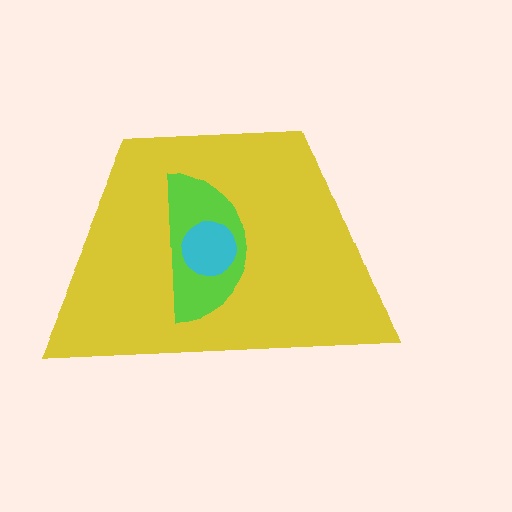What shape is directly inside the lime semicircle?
The cyan circle.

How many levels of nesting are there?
3.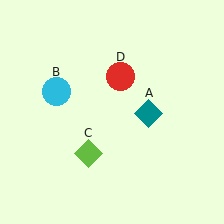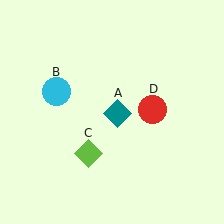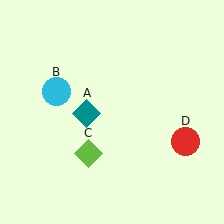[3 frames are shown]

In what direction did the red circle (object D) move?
The red circle (object D) moved down and to the right.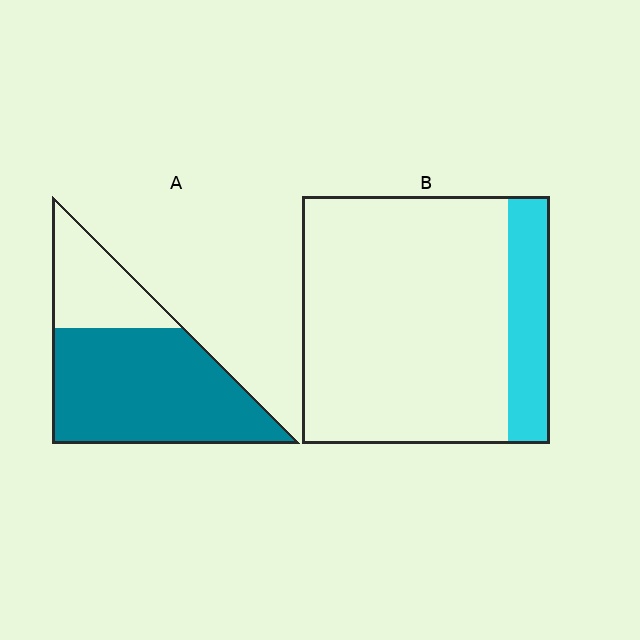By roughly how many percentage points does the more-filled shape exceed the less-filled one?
By roughly 55 percentage points (A over B).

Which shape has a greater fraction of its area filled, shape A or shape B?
Shape A.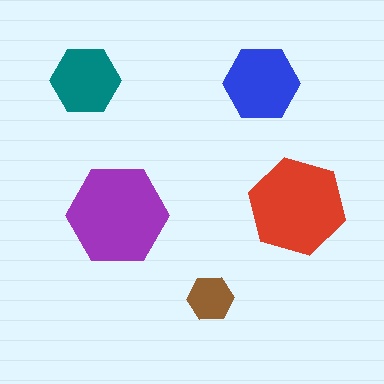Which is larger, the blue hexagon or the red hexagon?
The red one.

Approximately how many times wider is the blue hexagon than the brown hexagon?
About 1.5 times wider.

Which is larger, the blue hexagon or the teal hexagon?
The blue one.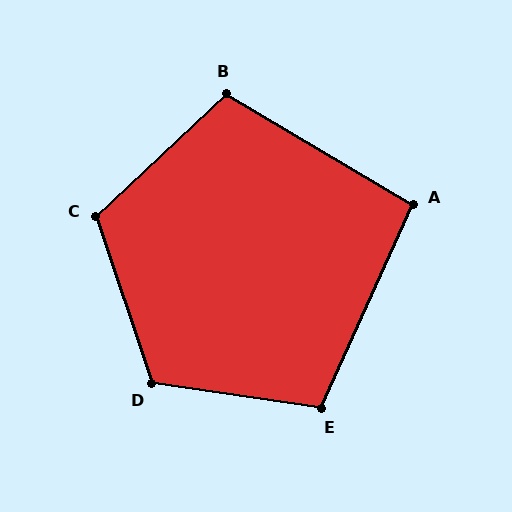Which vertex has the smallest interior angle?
A, at approximately 96 degrees.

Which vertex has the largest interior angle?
D, at approximately 117 degrees.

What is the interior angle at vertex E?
Approximately 106 degrees (obtuse).